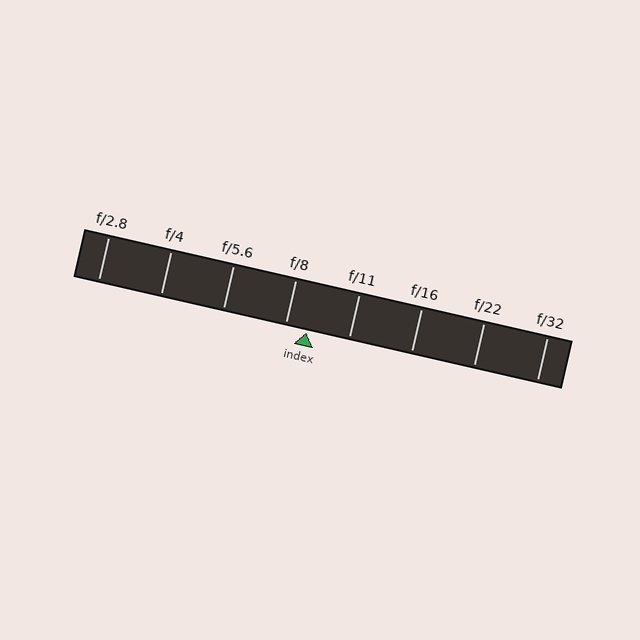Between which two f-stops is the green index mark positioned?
The index mark is between f/8 and f/11.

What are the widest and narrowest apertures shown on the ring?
The widest aperture shown is f/2.8 and the narrowest is f/32.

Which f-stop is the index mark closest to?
The index mark is closest to f/8.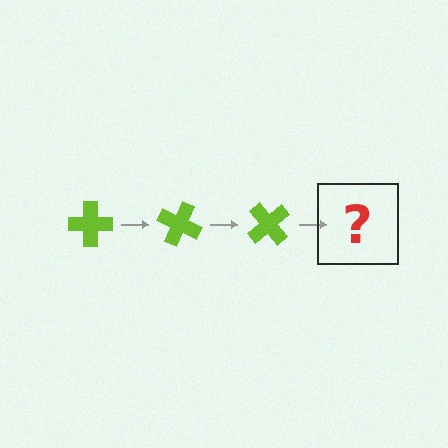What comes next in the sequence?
The next element should be a lime cross rotated 75 degrees.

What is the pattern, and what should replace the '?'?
The pattern is that the cross rotates 25 degrees each step. The '?' should be a lime cross rotated 75 degrees.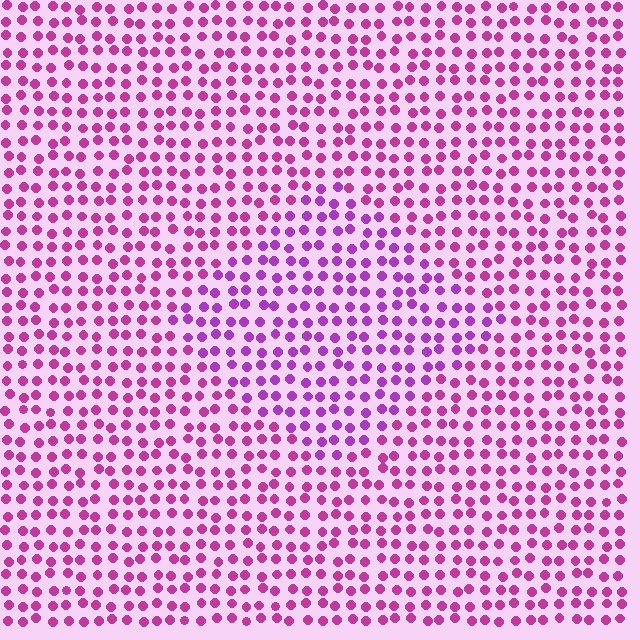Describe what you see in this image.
The image is filled with small magenta elements in a uniform arrangement. A diamond-shaped region is visible where the elements are tinted to a slightly different hue, forming a subtle color boundary.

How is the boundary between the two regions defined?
The boundary is defined purely by a slight shift in hue (about 26 degrees). Spacing, size, and orientation are identical on both sides.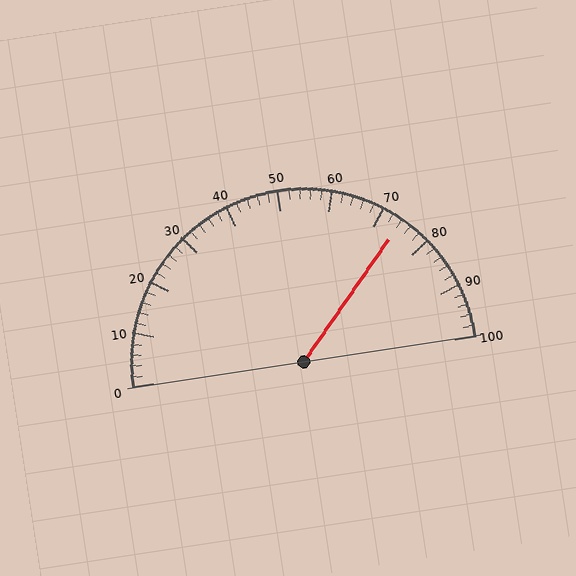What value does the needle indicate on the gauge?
The needle indicates approximately 74.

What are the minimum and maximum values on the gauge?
The gauge ranges from 0 to 100.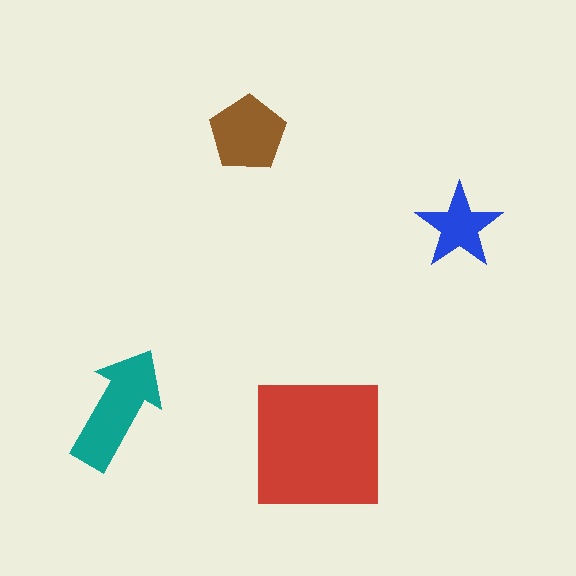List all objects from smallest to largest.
The blue star, the brown pentagon, the teal arrow, the red square.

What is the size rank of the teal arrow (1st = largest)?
2nd.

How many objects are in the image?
There are 4 objects in the image.